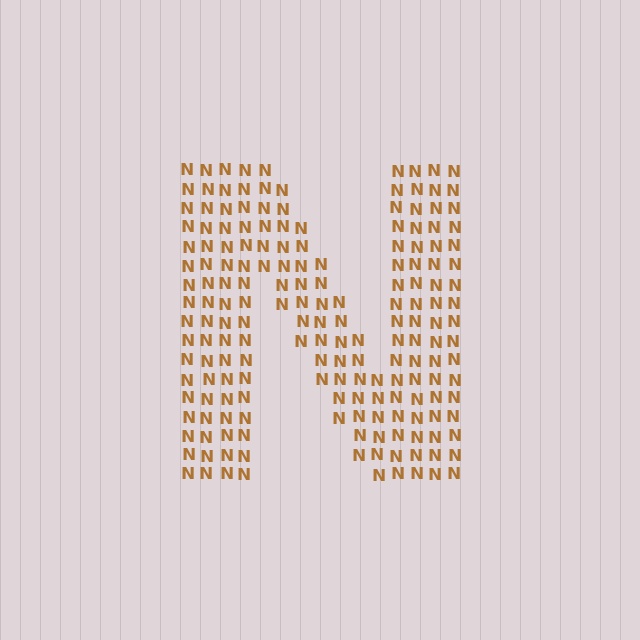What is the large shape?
The large shape is the letter N.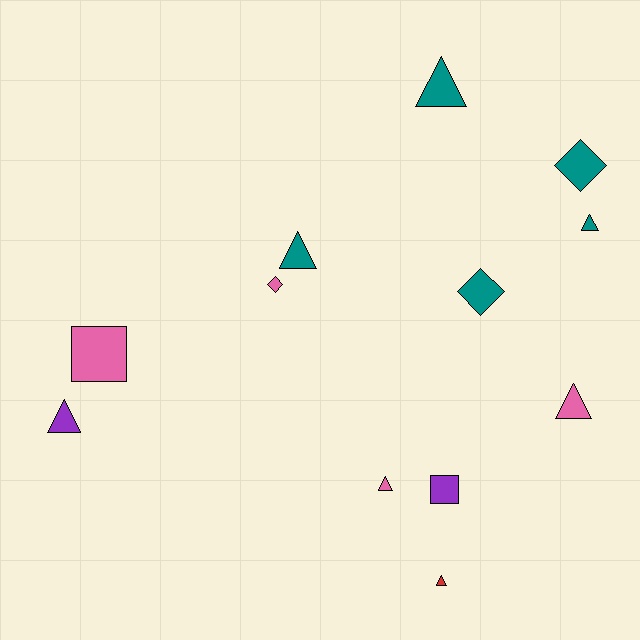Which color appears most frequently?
Teal, with 5 objects.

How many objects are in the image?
There are 12 objects.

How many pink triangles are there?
There are 2 pink triangles.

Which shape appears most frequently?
Triangle, with 7 objects.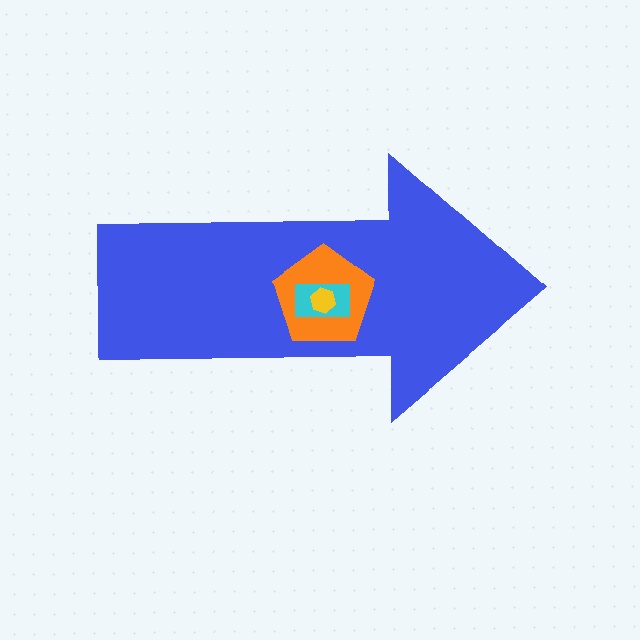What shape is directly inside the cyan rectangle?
The yellow hexagon.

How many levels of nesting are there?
4.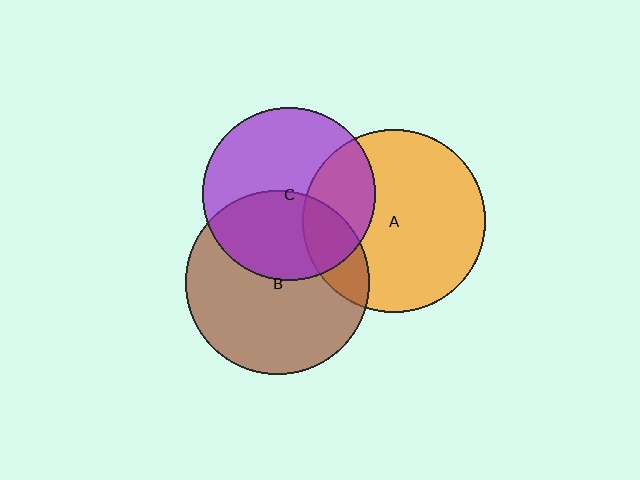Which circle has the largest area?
Circle B (brown).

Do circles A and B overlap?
Yes.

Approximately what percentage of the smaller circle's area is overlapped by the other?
Approximately 15%.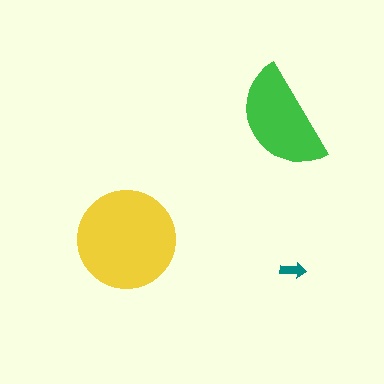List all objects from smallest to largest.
The teal arrow, the green semicircle, the yellow circle.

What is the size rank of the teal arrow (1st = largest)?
3rd.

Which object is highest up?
The green semicircle is topmost.